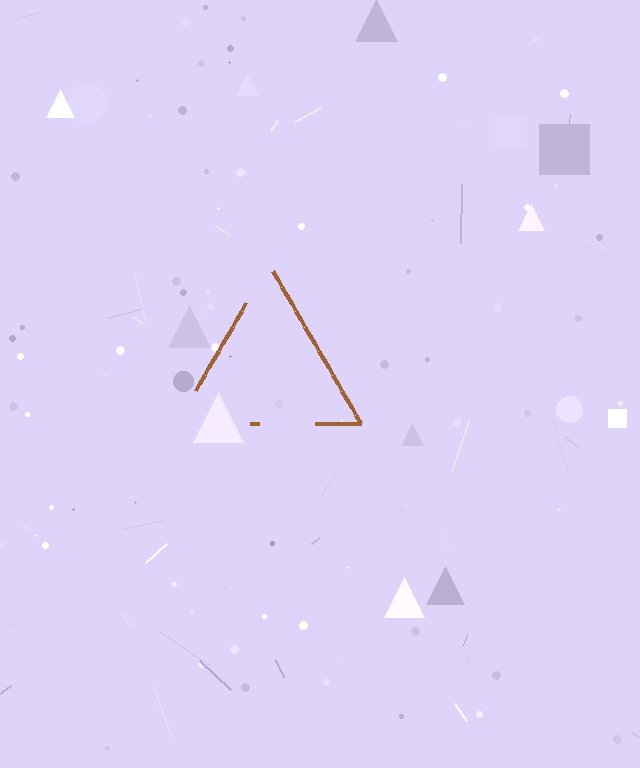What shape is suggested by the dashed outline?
The dashed outline suggests a triangle.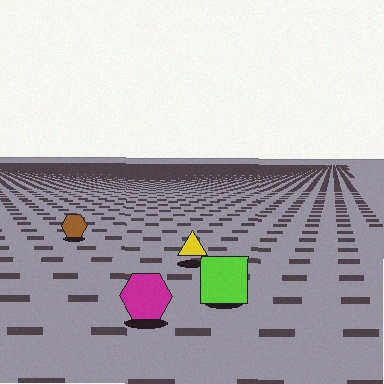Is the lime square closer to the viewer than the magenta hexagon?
No. The magenta hexagon is closer — you can tell from the texture gradient: the ground texture is coarser near it.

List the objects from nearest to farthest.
From nearest to farthest: the magenta hexagon, the lime square, the yellow triangle, the brown hexagon.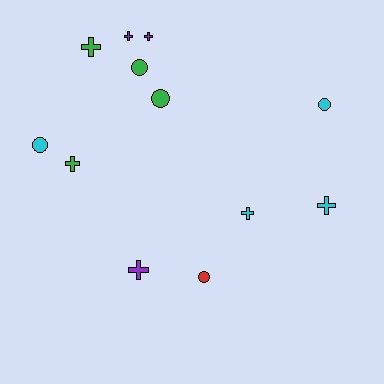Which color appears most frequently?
Green, with 4 objects.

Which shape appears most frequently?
Cross, with 7 objects.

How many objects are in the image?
There are 12 objects.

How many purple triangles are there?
There are no purple triangles.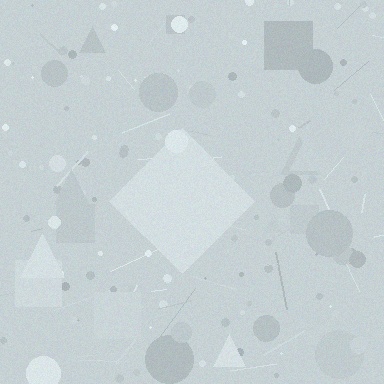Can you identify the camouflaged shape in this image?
The camouflaged shape is a diamond.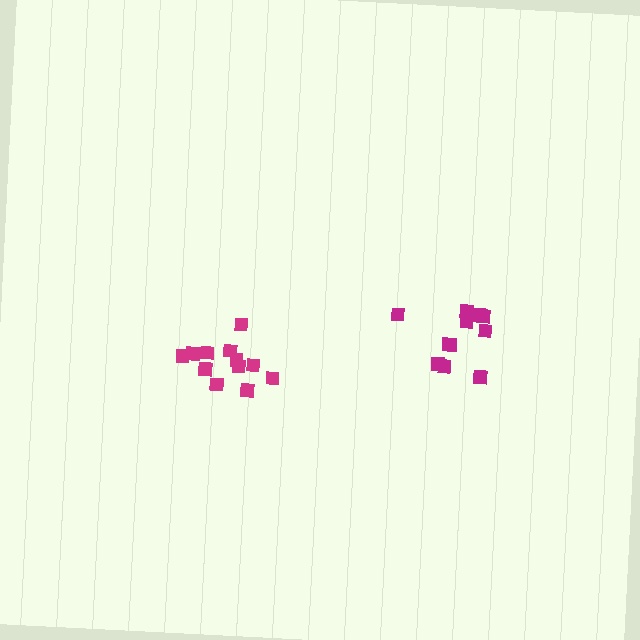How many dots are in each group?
Group 1: 12 dots, Group 2: 11 dots (23 total).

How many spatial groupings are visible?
There are 2 spatial groupings.